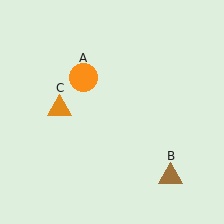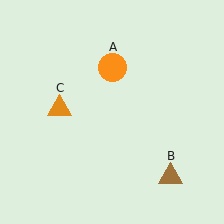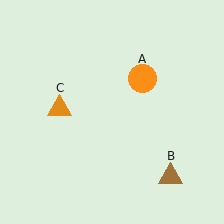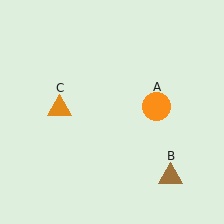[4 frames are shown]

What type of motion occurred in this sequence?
The orange circle (object A) rotated clockwise around the center of the scene.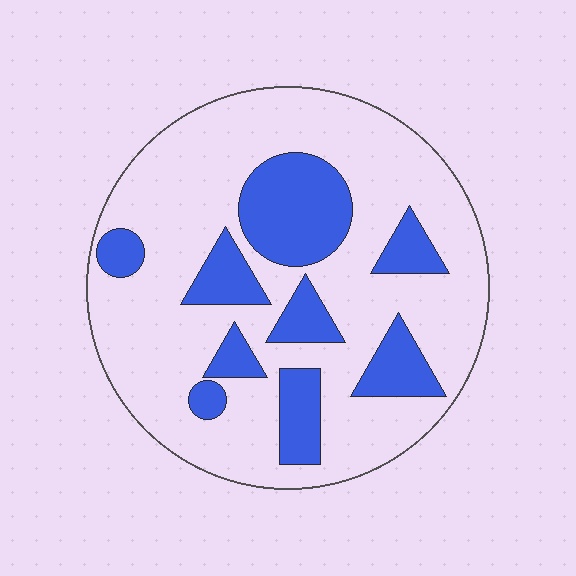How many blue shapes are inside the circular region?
9.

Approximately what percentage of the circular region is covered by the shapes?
Approximately 25%.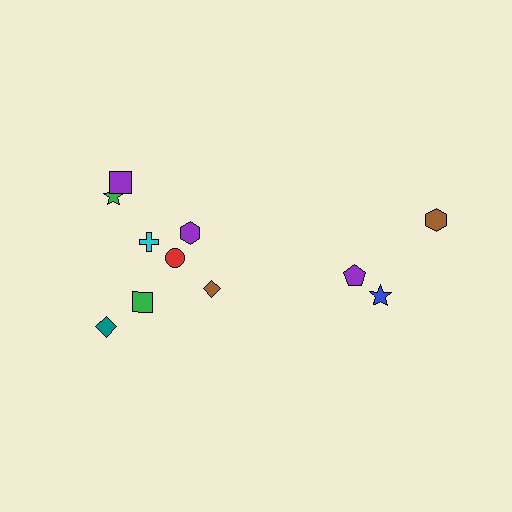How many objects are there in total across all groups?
There are 11 objects.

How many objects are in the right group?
There are 3 objects.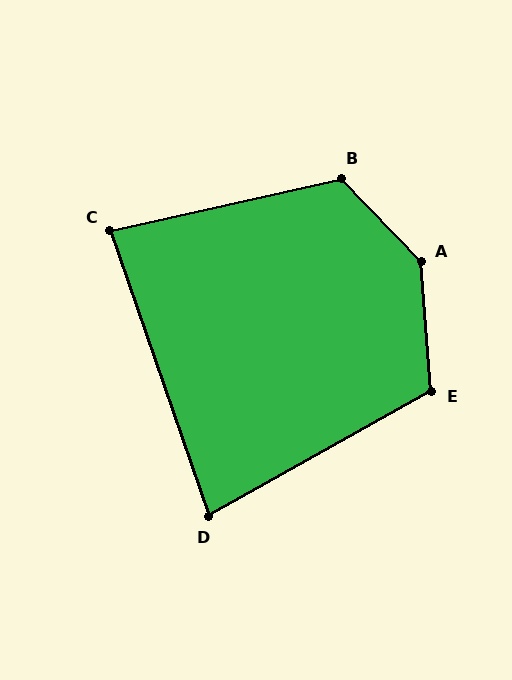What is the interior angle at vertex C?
Approximately 83 degrees (acute).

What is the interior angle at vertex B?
Approximately 121 degrees (obtuse).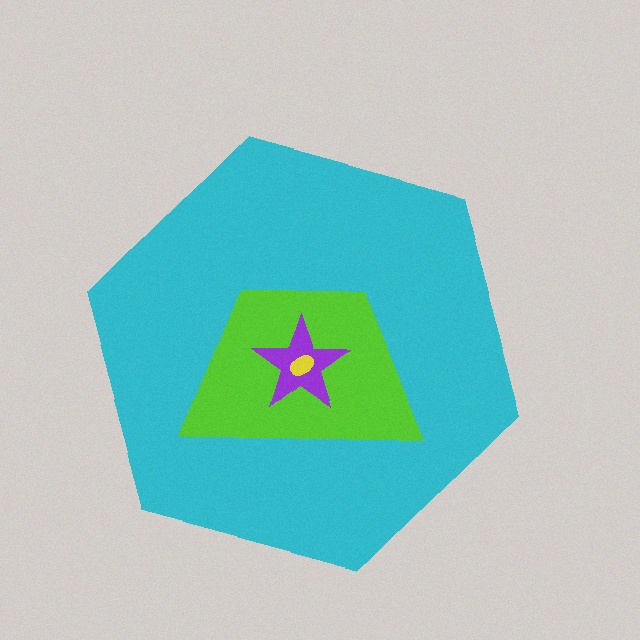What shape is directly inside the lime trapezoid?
The purple star.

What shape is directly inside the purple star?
The yellow ellipse.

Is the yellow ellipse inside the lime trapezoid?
Yes.